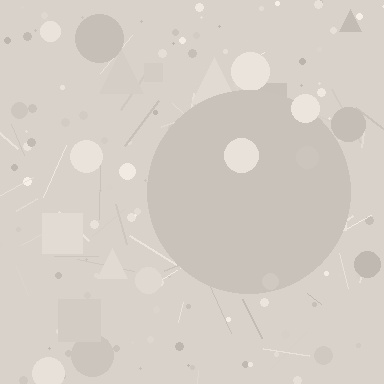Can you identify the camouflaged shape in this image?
The camouflaged shape is a circle.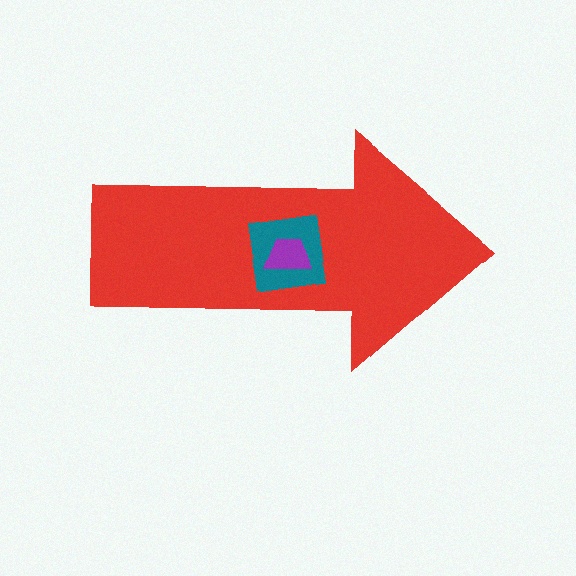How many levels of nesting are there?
3.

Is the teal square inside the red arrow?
Yes.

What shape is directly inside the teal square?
The purple trapezoid.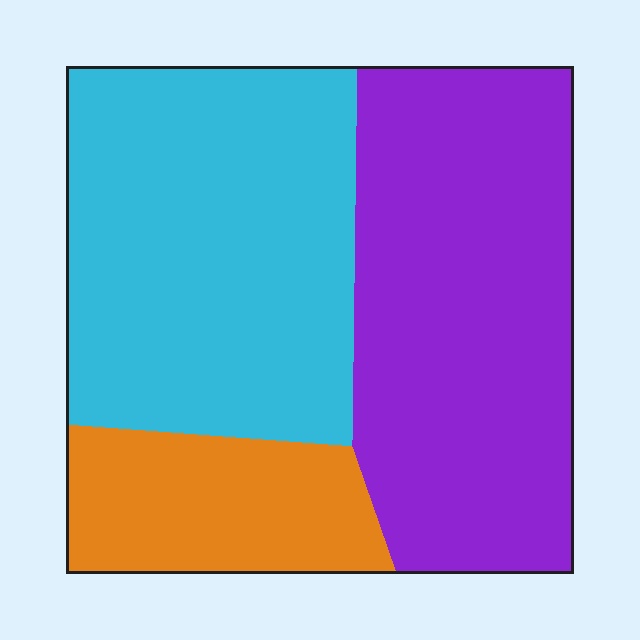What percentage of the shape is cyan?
Cyan covers 41% of the shape.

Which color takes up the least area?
Orange, at roughly 15%.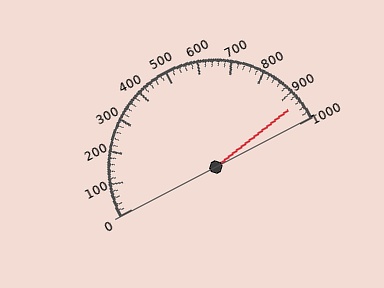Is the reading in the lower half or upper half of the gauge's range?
The reading is in the upper half of the range (0 to 1000).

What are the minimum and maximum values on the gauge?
The gauge ranges from 0 to 1000.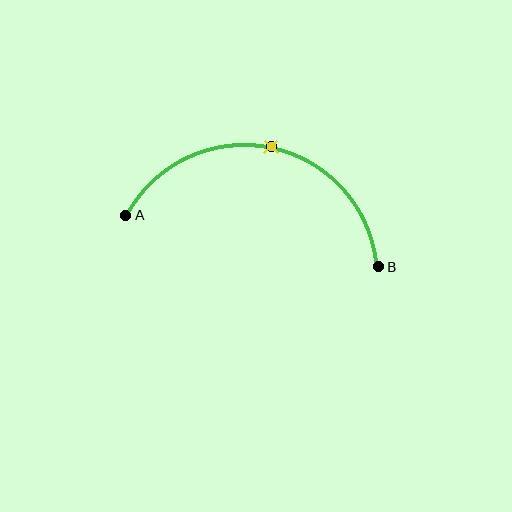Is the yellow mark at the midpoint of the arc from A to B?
Yes. The yellow mark lies on the arc at equal arc-length from both A and B — it is the arc midpoint.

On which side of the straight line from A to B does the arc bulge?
The arc bulges above the straight line connecting A and B.